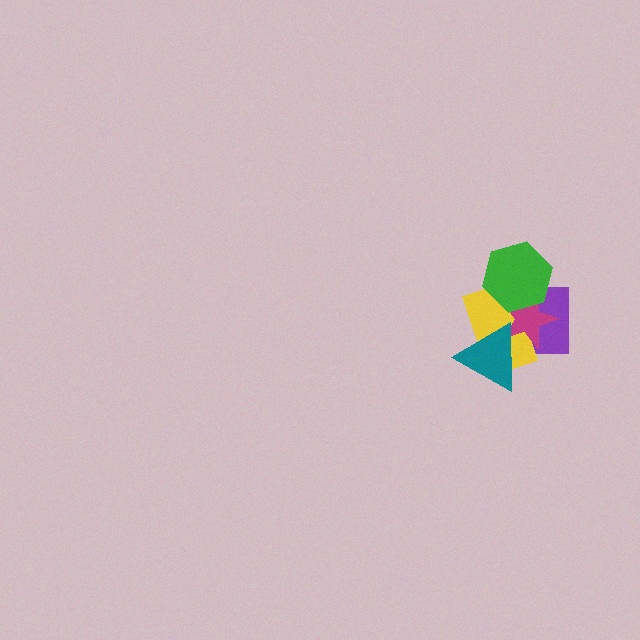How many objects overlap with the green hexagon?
3 objects overlap with the green hexagon.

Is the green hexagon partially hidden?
No, no other shape covers it.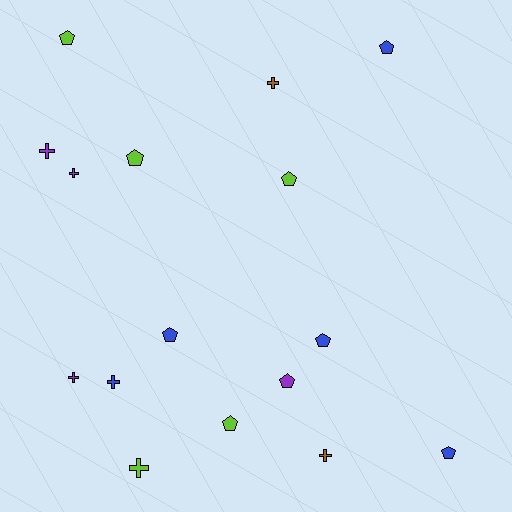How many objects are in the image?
There are 16 objects.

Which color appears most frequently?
Lime, with 5 objects.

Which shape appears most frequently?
Pentagon, with 9 objects.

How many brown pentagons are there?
There are no brown pentagons.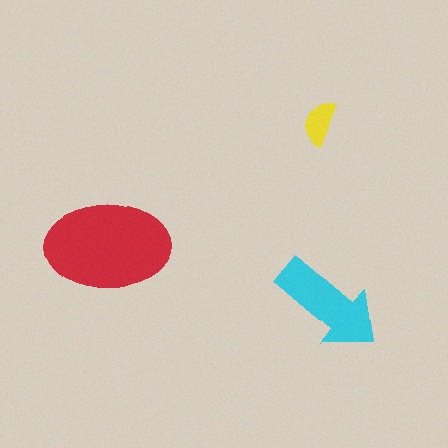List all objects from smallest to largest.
The yellow semicircle, the cyan arrow, the red ellipse.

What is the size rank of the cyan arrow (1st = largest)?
2nd.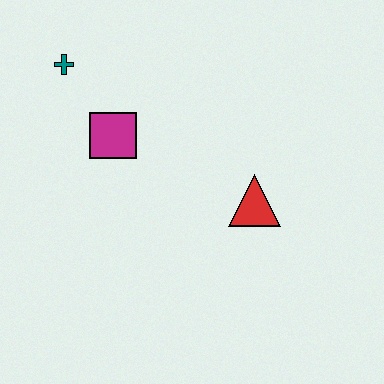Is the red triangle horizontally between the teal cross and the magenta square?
No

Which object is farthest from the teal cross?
The red triangle is farthest from the teal cross.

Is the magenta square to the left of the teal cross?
No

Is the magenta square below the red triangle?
No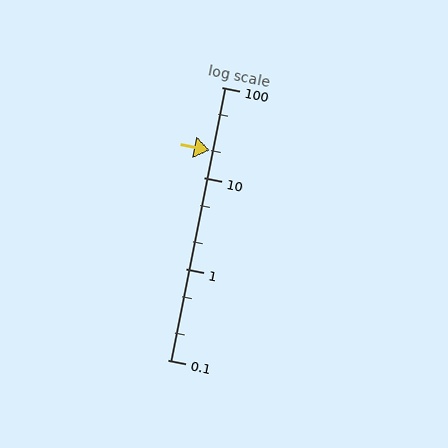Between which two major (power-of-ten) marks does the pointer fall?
The pointer is between 10 and 100.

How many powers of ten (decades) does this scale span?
The scale spans 3 decades, from 0.1 to 100.